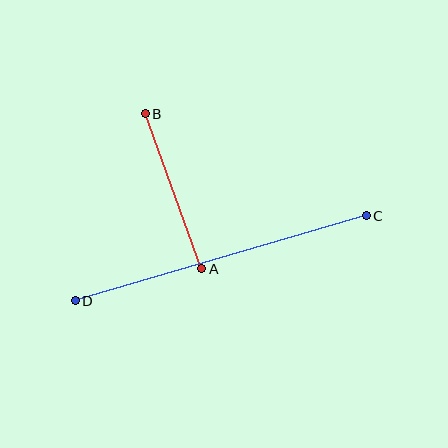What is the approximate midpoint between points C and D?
The midpoint is at approximately (221, 258) pixels.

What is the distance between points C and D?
The distance is approximately 303 pixels.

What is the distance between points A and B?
The distance is approximately 165 pixels.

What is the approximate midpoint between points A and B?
The midpoint is at approximately (173, 191) pixels.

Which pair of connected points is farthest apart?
Points C and D are farthest apart.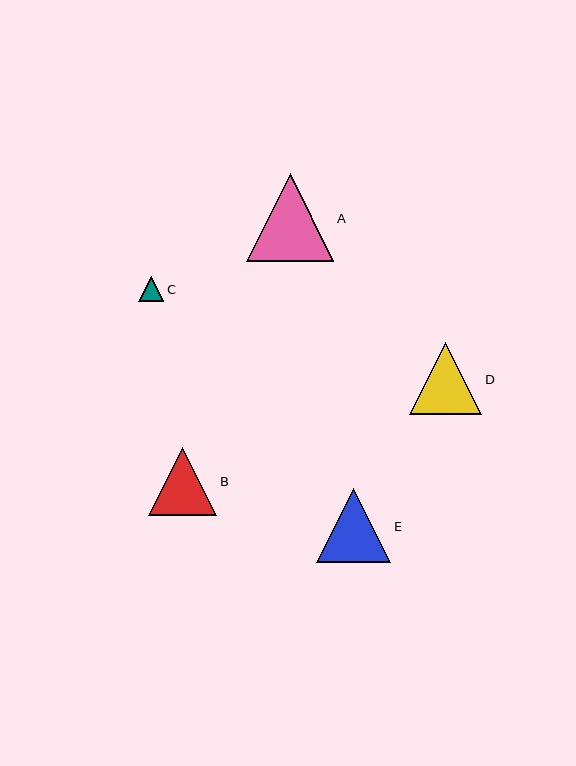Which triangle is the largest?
Triangle A is the largest with a size of approximately 87 pixels.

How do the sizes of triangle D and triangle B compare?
Triangle D and triangle B are approximately the same size.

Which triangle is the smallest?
Triangle C is the smallest with a size of approximately 25 pixels.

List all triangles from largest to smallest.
From largest to smallest: A, E, D, B, C.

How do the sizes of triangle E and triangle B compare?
Triangle E and triangle B are approximately the same size.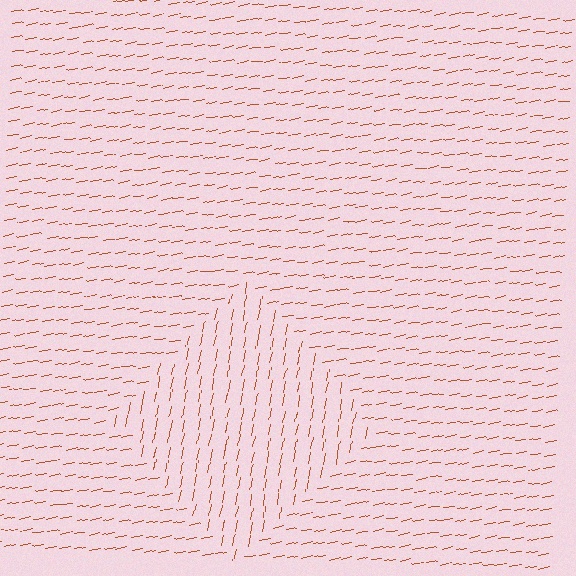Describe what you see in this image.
The image is filled with small brown line segments. A diamond region in the image has lines oriented differently from the surrounding lines, creating a visible texture boundary.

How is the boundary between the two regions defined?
The boundary is defined purely by a change in line orientation (approximately 68 degrees difference). All lines are the same color and thickness.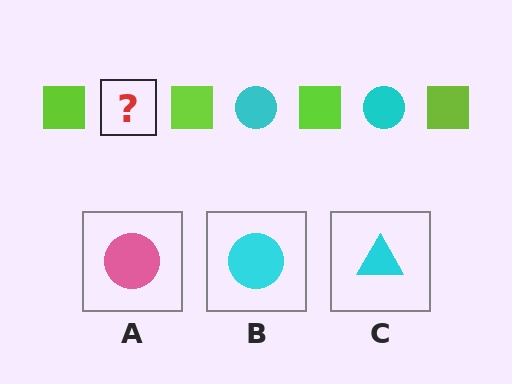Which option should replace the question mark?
Option B.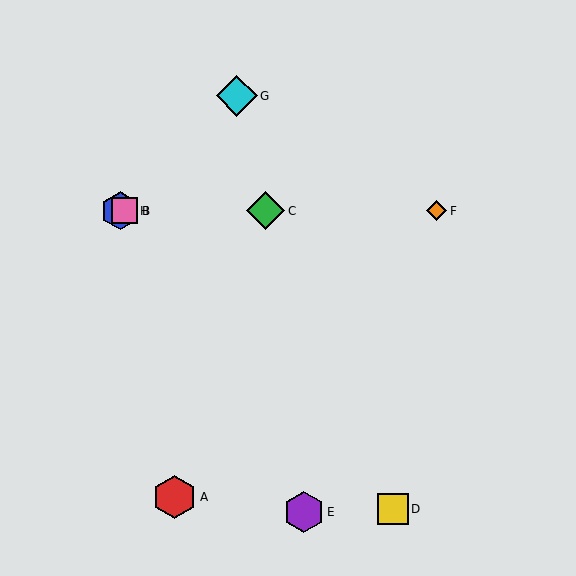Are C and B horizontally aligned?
Yes, both are at y≈211.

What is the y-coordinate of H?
Object H is at y≈211.